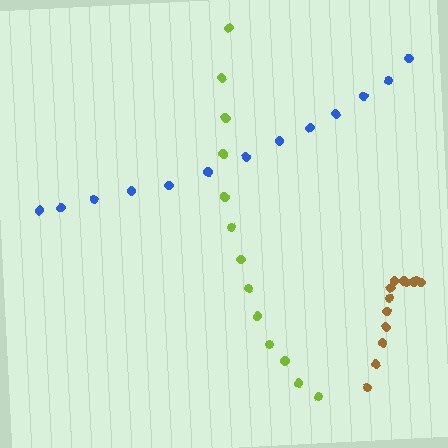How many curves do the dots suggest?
There are 3 distinct paths.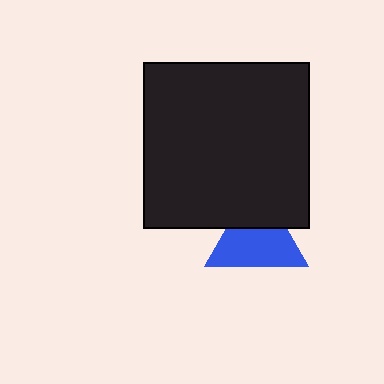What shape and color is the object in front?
The object in front is a black square.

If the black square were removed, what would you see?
You would see the complete blue triangle.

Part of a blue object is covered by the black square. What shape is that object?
It is a triangle.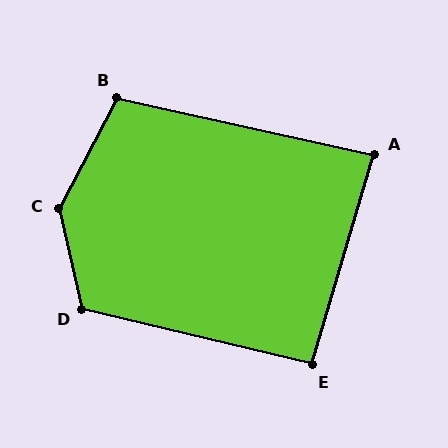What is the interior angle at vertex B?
Approximately 105 degrees (obtuse).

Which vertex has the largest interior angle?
C, at approximately 140 degrees.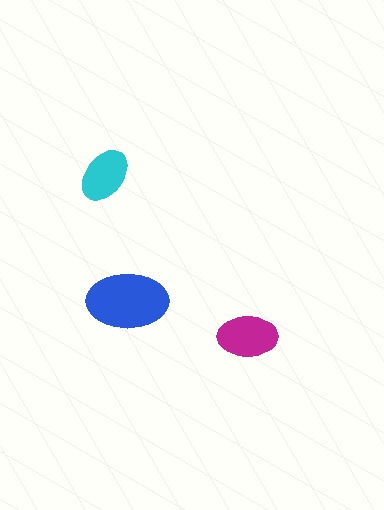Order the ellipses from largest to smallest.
the blue one, the magenta one, the cyan one.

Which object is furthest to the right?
The magenta ellipse is rightmost.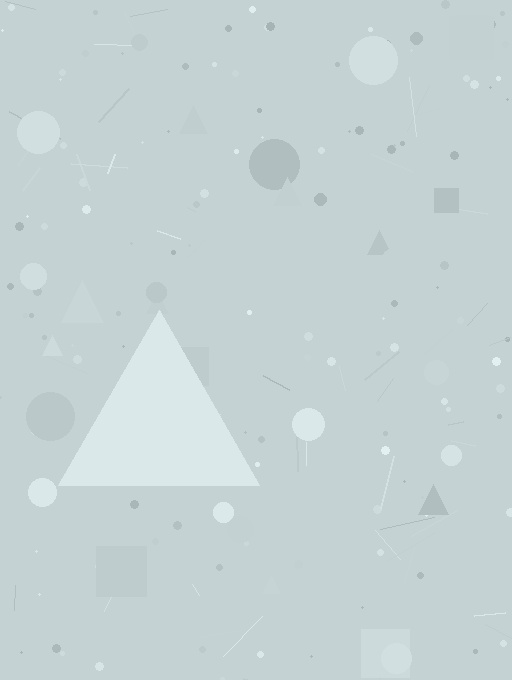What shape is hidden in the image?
A triangle is hidden in the image.